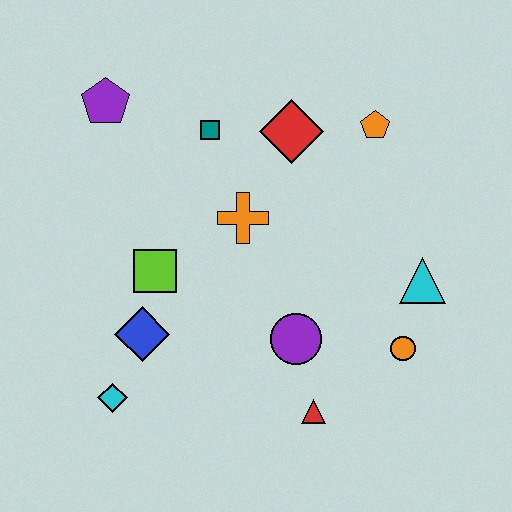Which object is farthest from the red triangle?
The purple pentagon is farthest from the red triangle.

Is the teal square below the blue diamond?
No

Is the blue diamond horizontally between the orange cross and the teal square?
No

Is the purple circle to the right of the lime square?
Yes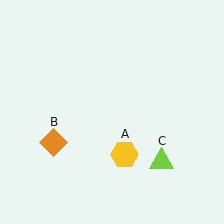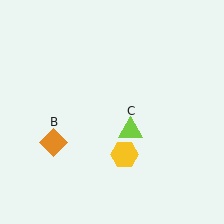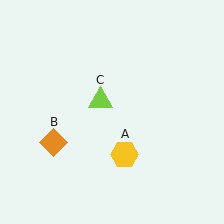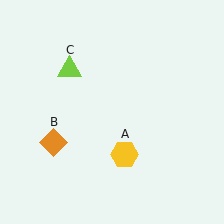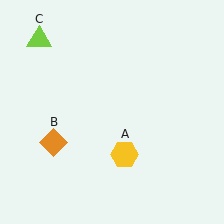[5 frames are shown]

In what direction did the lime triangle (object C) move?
The lime triangle (object C) moved up and to the left.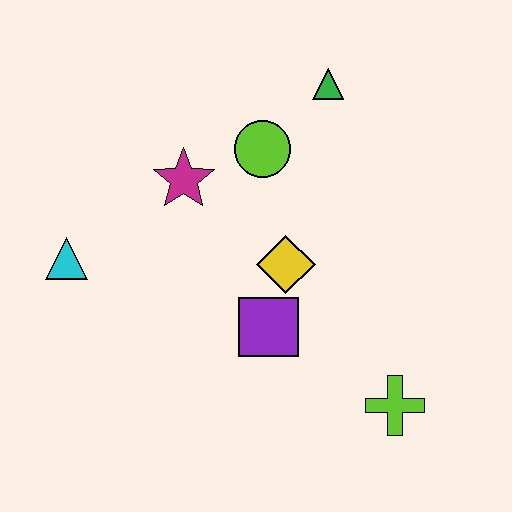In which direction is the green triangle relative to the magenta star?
The green triangle is to the right of the magenta star.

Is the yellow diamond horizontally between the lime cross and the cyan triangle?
Yes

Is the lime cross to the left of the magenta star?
No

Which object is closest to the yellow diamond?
The purple square is closest to the yellow diamond.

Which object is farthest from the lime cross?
The cyan triangle is farthest from the lime cross.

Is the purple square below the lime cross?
No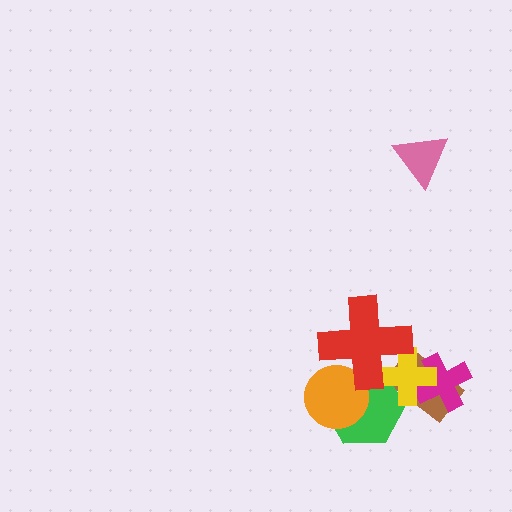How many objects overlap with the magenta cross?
2 objects overlap with the magenta cross.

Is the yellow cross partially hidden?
Yes, it is partially covered by another shape.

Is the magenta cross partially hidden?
Yes, it is partially covered by another shape.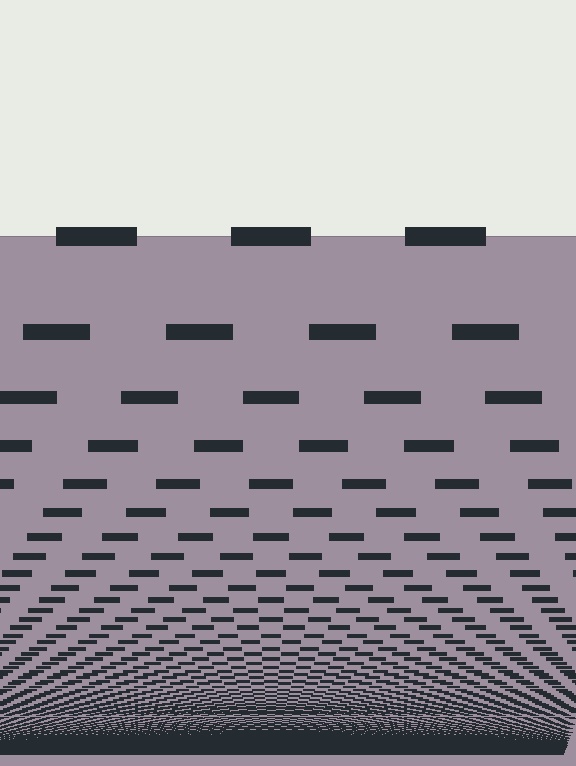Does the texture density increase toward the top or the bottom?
Density increases toward the bottom.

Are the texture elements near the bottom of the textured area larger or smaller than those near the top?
Smaller. The gradient is inverted — elements near the bottom are smaller and denser.